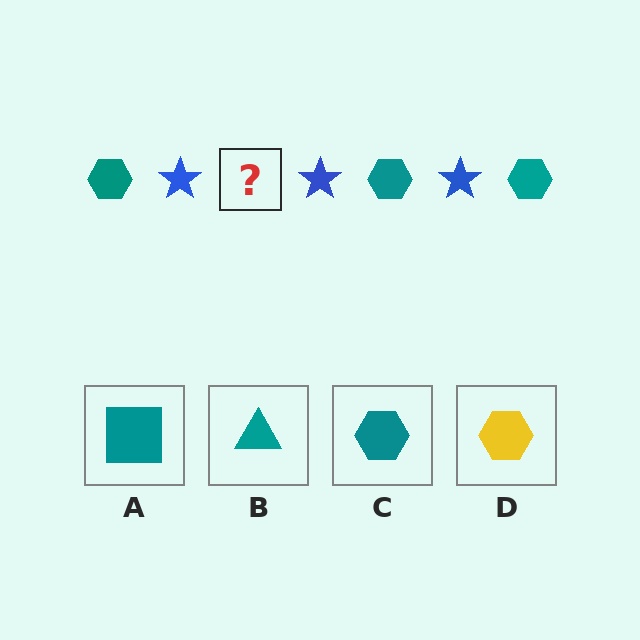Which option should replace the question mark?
Option C.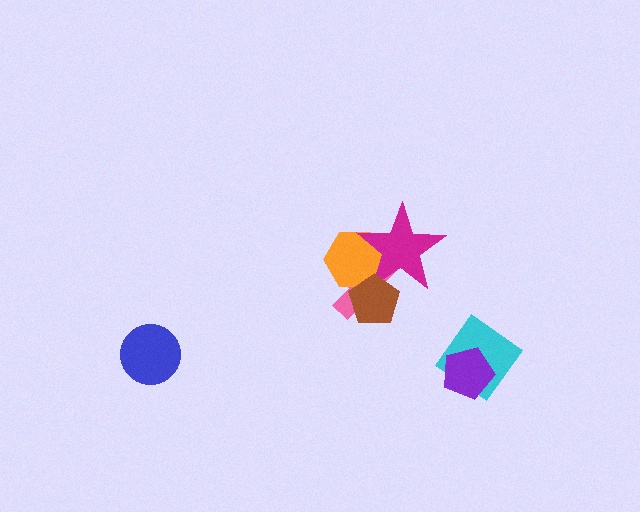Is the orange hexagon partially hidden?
Yes, it is partially covered by another shape.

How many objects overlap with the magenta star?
3 objects overlap with the magenta star.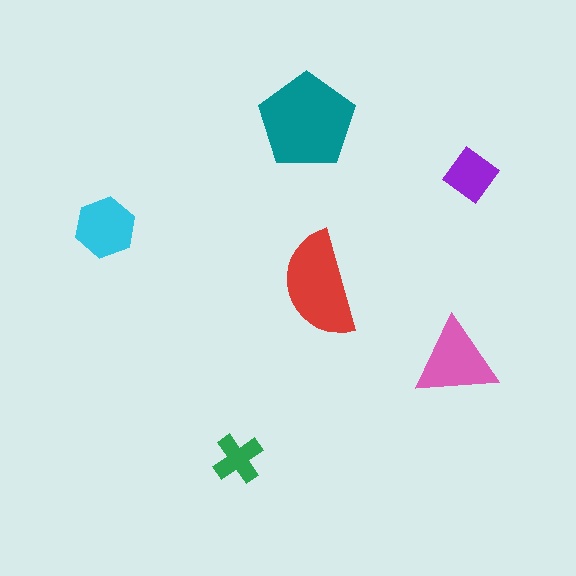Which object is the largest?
The teal pentagon.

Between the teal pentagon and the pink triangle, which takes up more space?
The teal pentagon.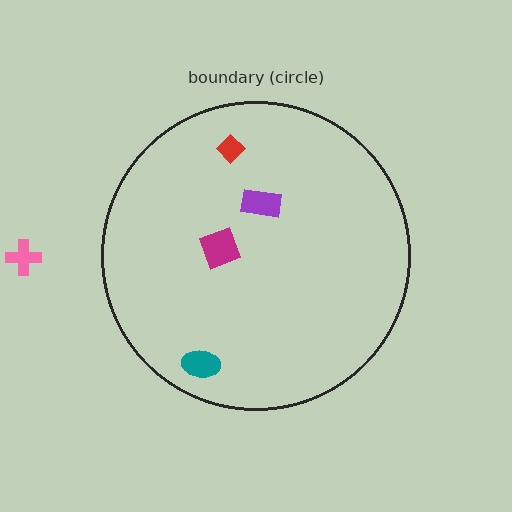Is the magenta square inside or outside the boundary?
Inside.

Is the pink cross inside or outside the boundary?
Outside.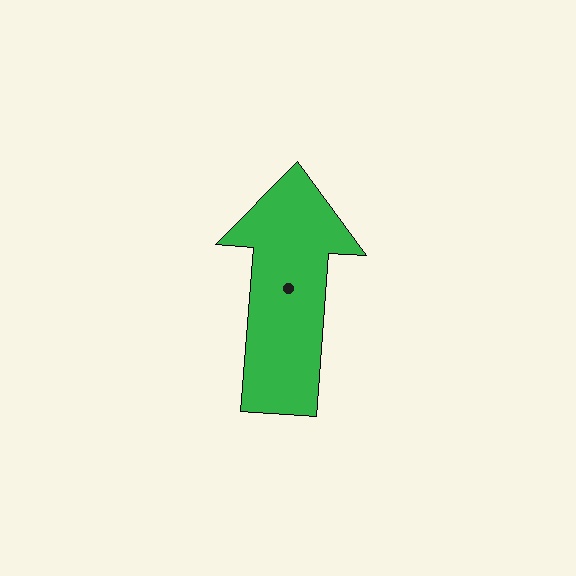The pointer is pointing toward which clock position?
Roughly 12 o'clock.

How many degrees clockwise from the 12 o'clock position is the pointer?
Approximately 4 degrees.